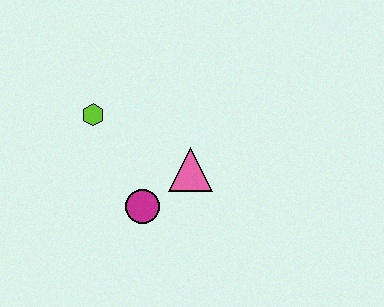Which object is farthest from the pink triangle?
The lime hexagon is farthest from the pink triangle.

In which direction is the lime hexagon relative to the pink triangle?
The lime hexagon is to the left of the pink triangle.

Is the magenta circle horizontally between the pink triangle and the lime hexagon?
Yes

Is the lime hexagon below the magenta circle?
No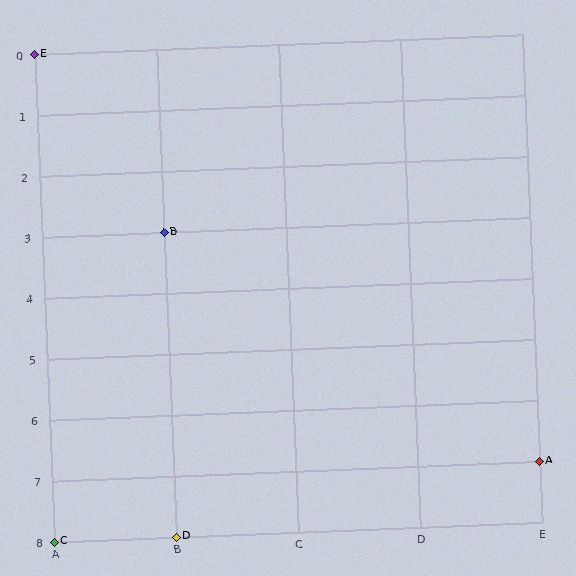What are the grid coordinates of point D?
Point D is at grid coordinates (B, 8).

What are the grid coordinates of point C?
Point C is at grid coordinates (A, 8).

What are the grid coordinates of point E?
Point E is at grid coordinates (A, 0).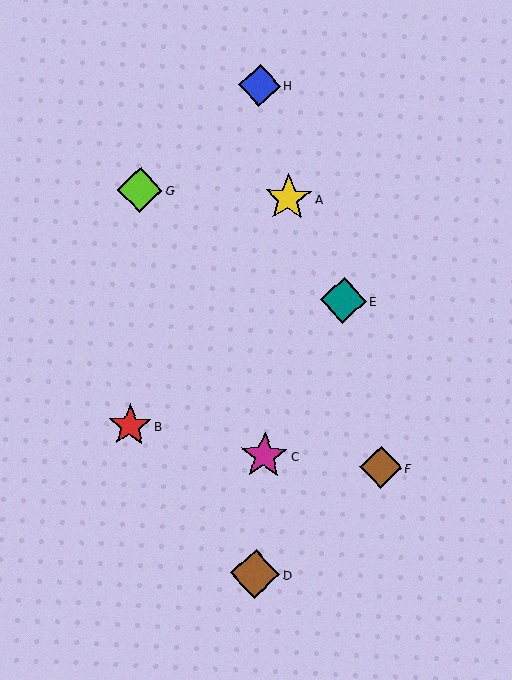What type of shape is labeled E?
Shape E is a teal diamond.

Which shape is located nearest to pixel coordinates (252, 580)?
The brown diamond (labeled D) at (255, 574) is nearest to that location.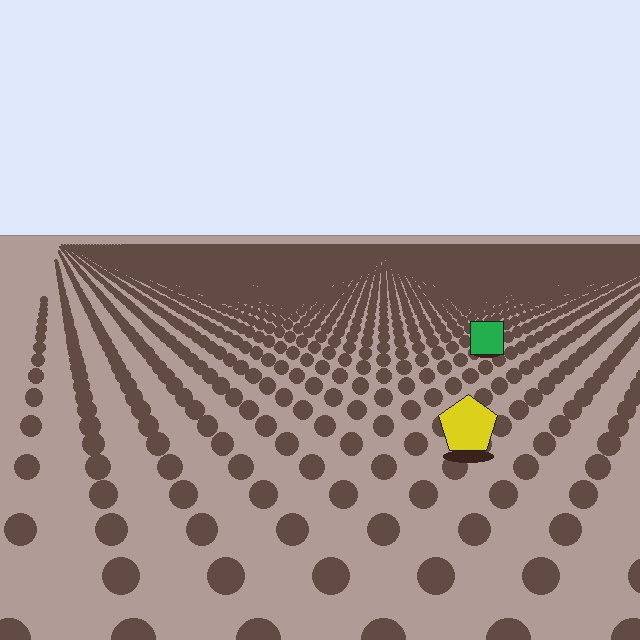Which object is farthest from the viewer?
The green square is farthest from the viewer. It appears smaller and the ground texture around it is denser.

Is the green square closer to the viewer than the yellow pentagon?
No. The yellow pentagon is closer — you can tell from the texture gradient: the ground texture is coarser near it.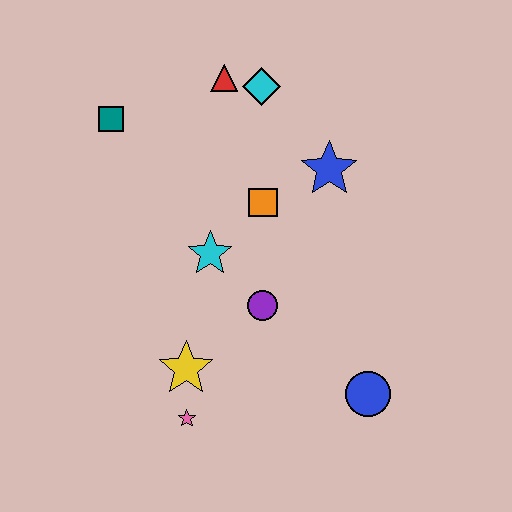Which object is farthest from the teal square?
The blue circle is farthest from the teal square.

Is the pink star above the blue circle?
No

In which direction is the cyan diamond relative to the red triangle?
The cyan diamond is to the right of the red triangle.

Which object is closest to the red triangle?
The cyan diamond is closest to the red triangle.